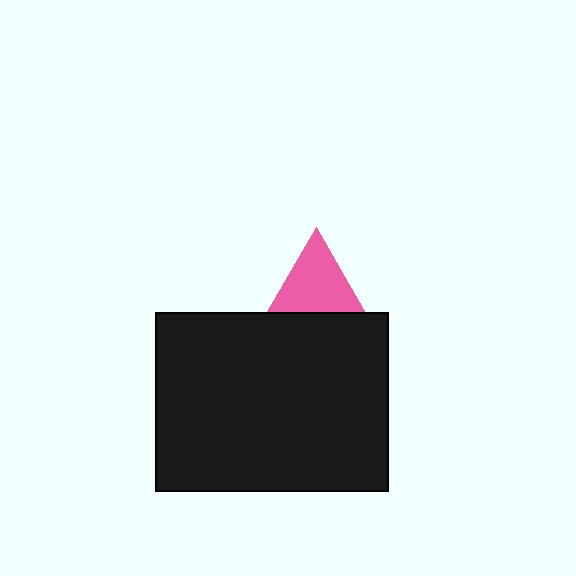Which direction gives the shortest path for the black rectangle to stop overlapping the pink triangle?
Moving down gives the shortest separation.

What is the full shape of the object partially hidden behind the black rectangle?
The partially hidden object is a pink triangle.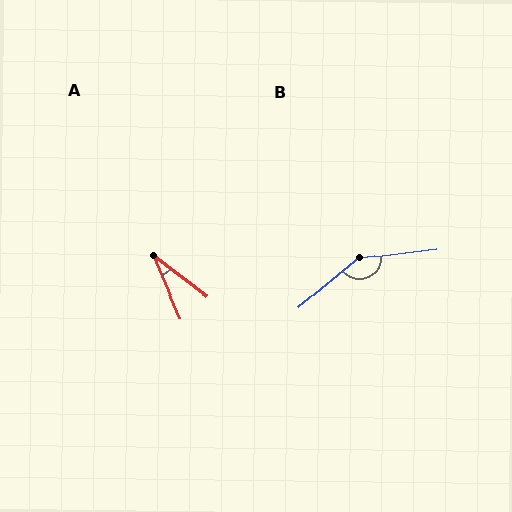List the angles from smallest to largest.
A (29°), B (147°).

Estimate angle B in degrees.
Approximately 147 degrees.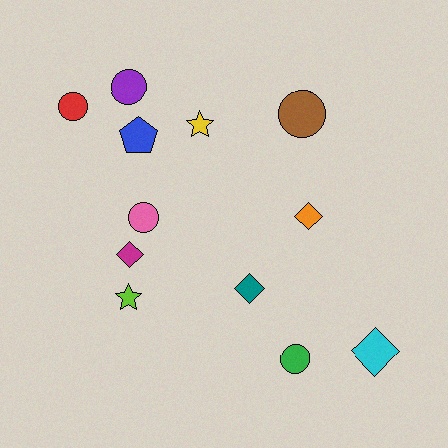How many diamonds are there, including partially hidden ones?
There are 4 diamonds.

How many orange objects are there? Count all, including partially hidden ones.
There is 1 orange object.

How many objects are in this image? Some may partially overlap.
There are 12 objects.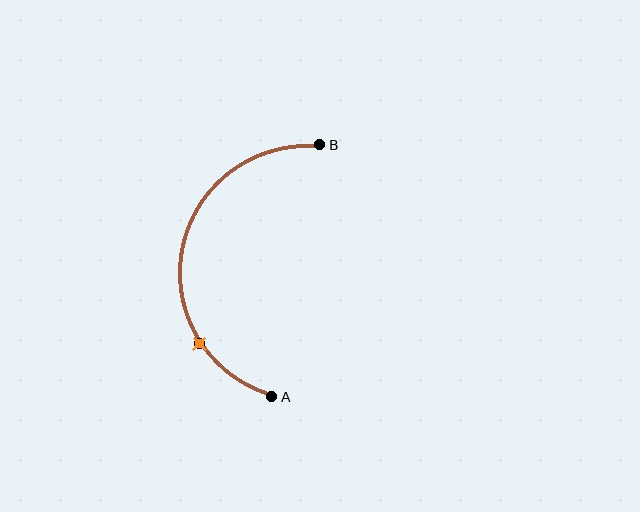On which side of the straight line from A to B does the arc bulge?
The arc bulges to the left of the straight line connecting A and B.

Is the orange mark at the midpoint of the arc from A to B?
No. The orange mark lies on the arc but is closer to endpoint A. The arc midpoint would be at the point on the curve equidistant along the arc from both A and B.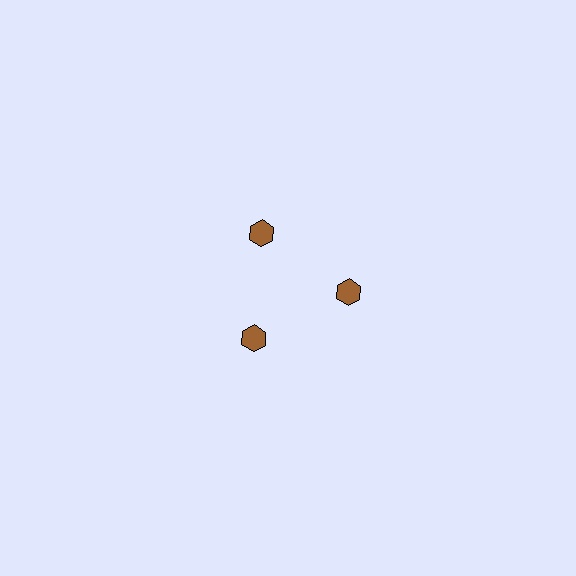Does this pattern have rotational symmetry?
Yes, this pattern has 3-fold rotational symmetry. It looks the same after rotating 120 degrees around the center.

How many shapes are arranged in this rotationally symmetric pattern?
There are 3 shapes, arranged in 3 groups of 1.